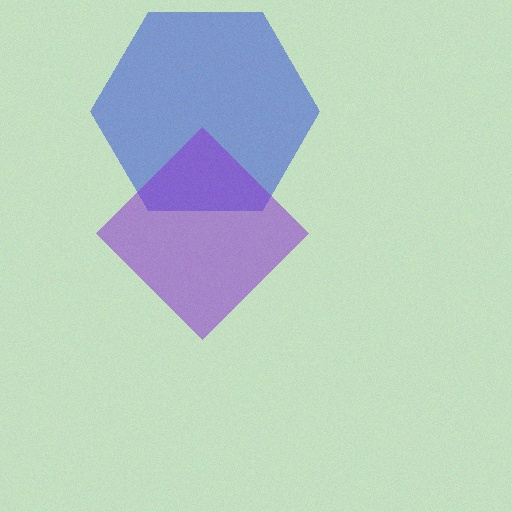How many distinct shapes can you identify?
There are 2 distinct shapes: a blue hexagon, a purple diamond.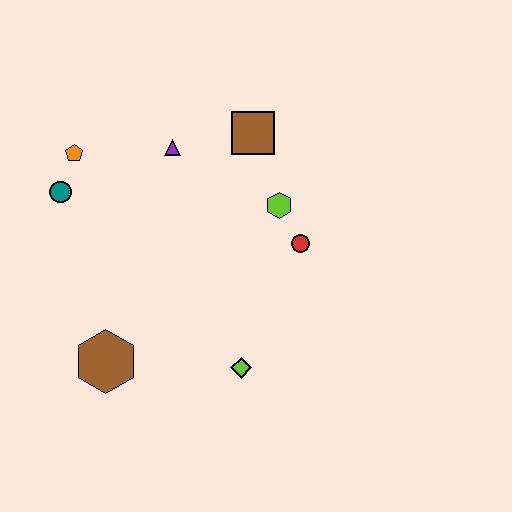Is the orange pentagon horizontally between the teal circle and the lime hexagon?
Yes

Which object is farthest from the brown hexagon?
The brown square is farthest from the brown hexagon.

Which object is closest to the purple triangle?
The brown square is closest to the purple triangle.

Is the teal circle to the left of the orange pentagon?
Yes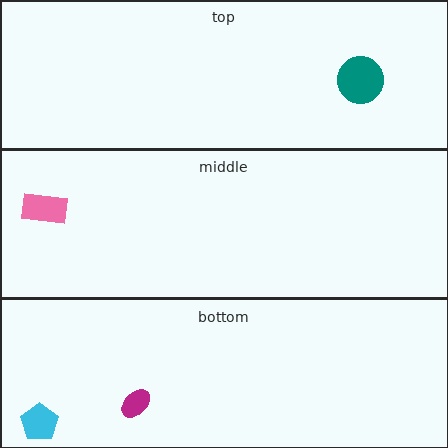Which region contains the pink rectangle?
The middle region.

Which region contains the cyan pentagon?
The bottom region.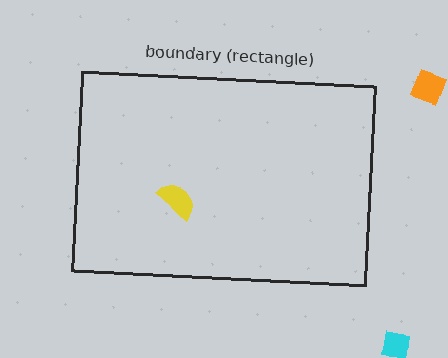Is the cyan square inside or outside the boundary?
Outside.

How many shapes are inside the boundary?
1 inside, 2 outside.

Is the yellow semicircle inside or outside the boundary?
Inside.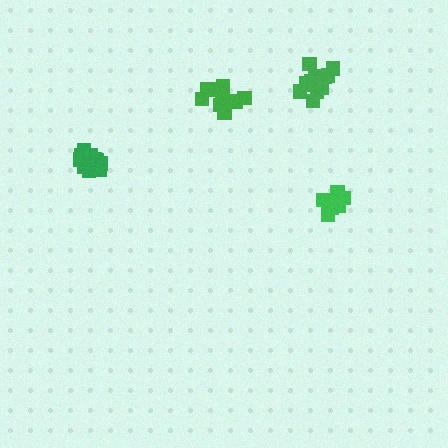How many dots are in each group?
Group 1: 14 dots, Group 2: 9 dots, Group 3: 9 dots, Group 4: 13 dots (45 total).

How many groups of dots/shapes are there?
There are 4 groups.